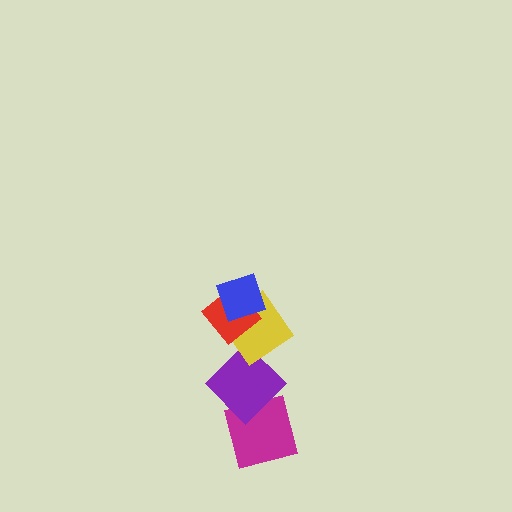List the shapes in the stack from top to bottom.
From top to bottom: the blue diamond, the red diamond, the yellow diamond, the purple diamond, the magenta square.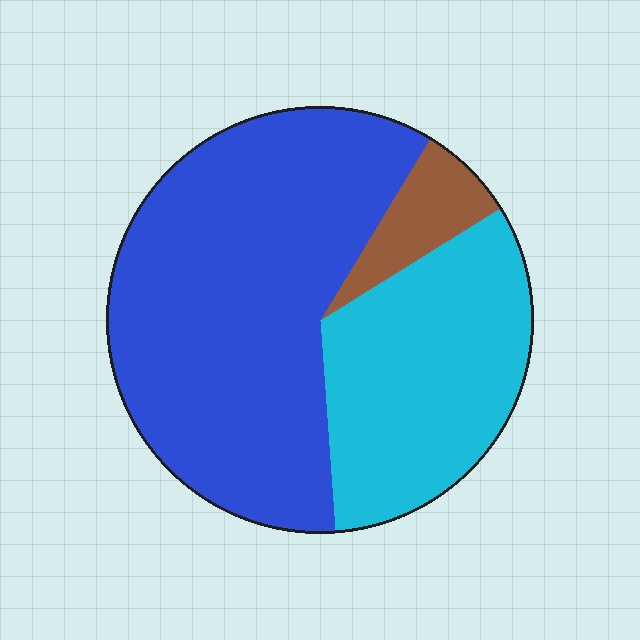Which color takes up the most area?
Blue, at roughly 60%.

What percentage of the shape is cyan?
Cyan covers roughly 35% of the shape.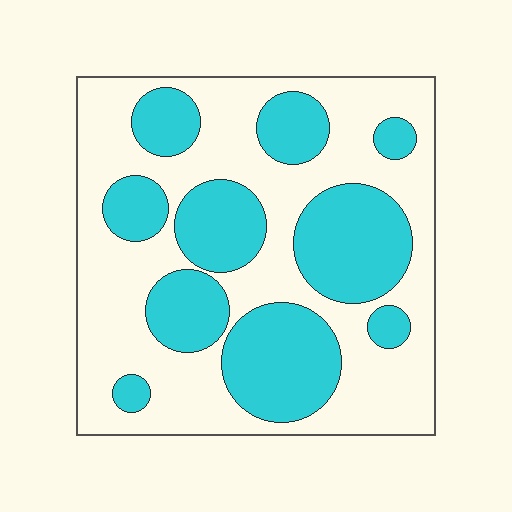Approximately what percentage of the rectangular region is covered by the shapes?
Approximately 40%.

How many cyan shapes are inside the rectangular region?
10.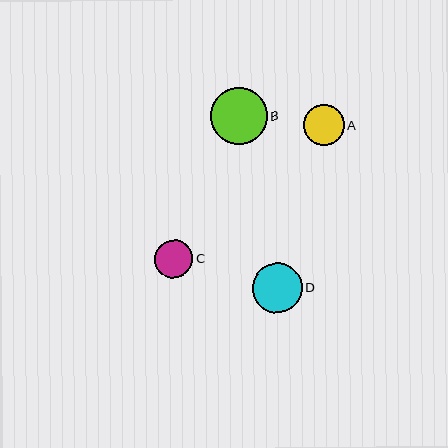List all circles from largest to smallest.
From largest to smallest: B, D, A, C.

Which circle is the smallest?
Circle C is the smallest with a size of approximately 38 pixels.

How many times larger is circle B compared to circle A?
Circle B is approximately 1.4 times the size of circle A.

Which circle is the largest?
Circle B is the largest with a size of approximately 57 pixels.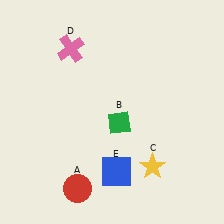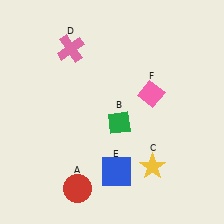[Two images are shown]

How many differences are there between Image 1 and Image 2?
There is 1 difference between the two images.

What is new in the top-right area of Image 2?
A pink diamond (F) was added in the top-right area of Image 2.